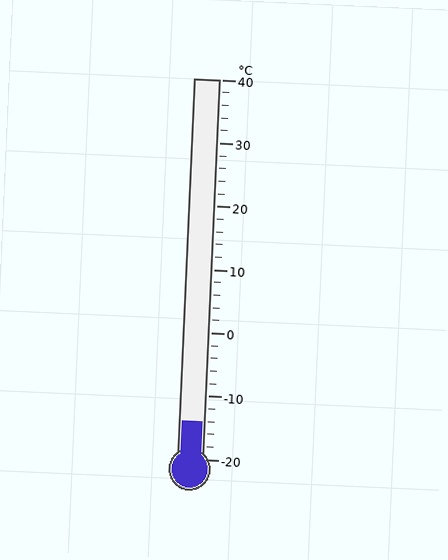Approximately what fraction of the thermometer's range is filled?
The thermometer is filled to approximately 10% of its range.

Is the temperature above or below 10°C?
The temperature is below 10°C.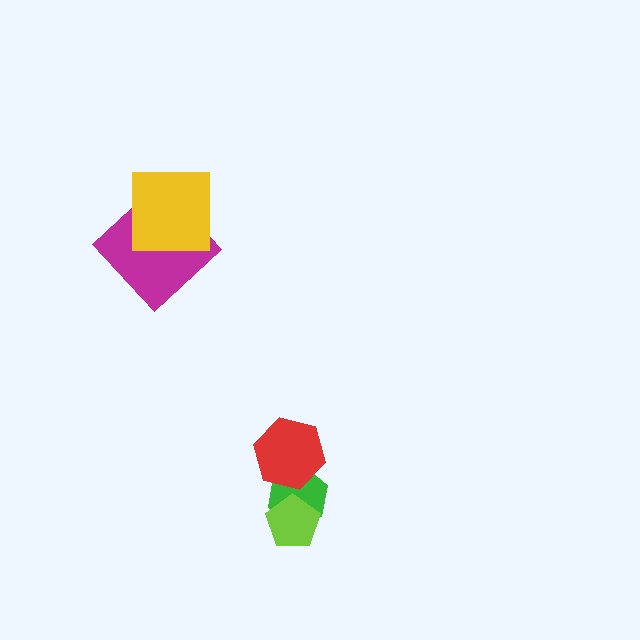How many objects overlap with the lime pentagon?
1 object overlaps with the lime pentagon.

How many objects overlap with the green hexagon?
2 objects overlap with the green hexagon.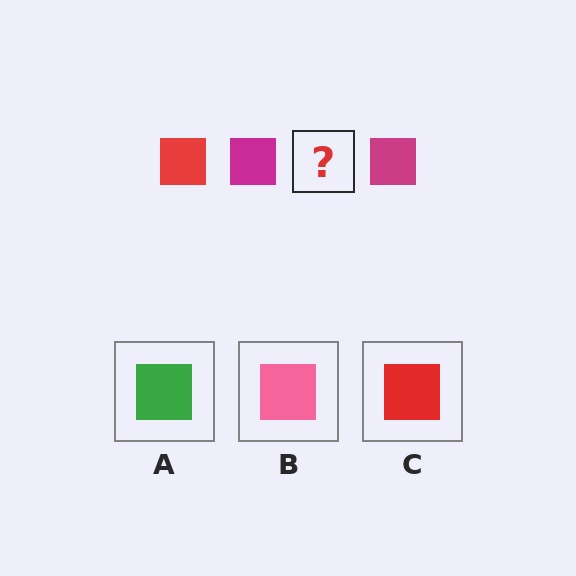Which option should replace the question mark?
Option C.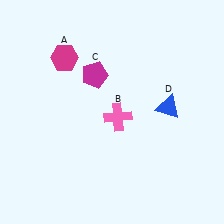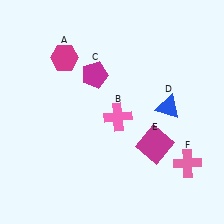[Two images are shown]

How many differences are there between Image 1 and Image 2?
There are 2 differences between the two images.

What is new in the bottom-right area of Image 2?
A magenta square (E) was added in the bottom-right area of Image 2.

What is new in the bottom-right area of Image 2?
A pink cross (F) was added in the bottom-right area of Image 2.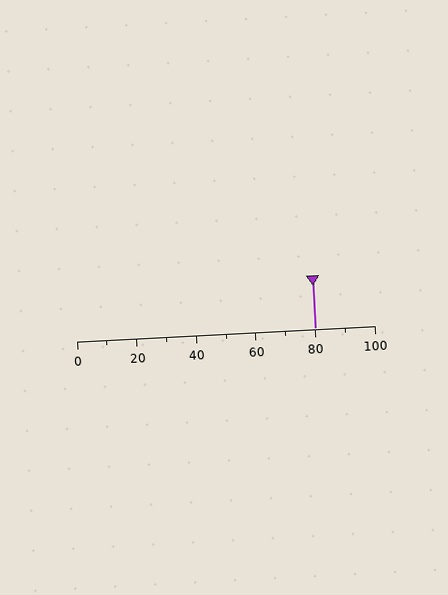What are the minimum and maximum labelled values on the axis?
The axis runs from 0 to 100.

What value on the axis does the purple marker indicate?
The marker indicates approximately 80.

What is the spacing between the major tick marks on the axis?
The major ticks are spaced 20 apart.